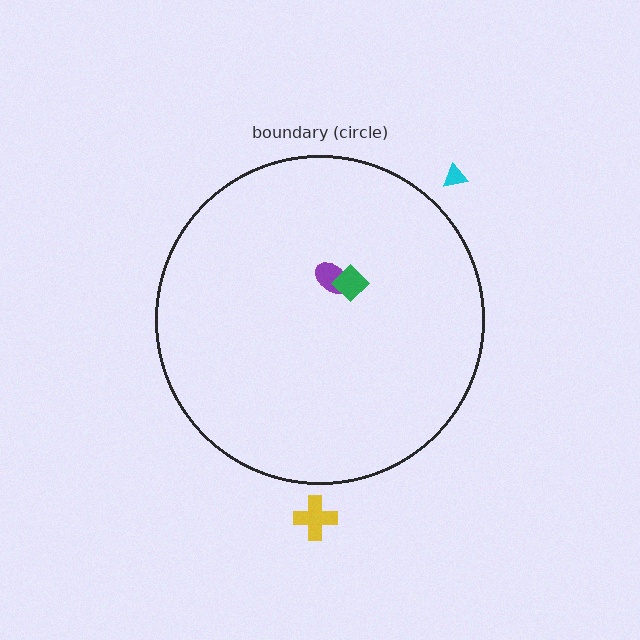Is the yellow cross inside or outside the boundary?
Outside.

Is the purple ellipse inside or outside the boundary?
Inside.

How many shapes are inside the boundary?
2 inside, 2 outside.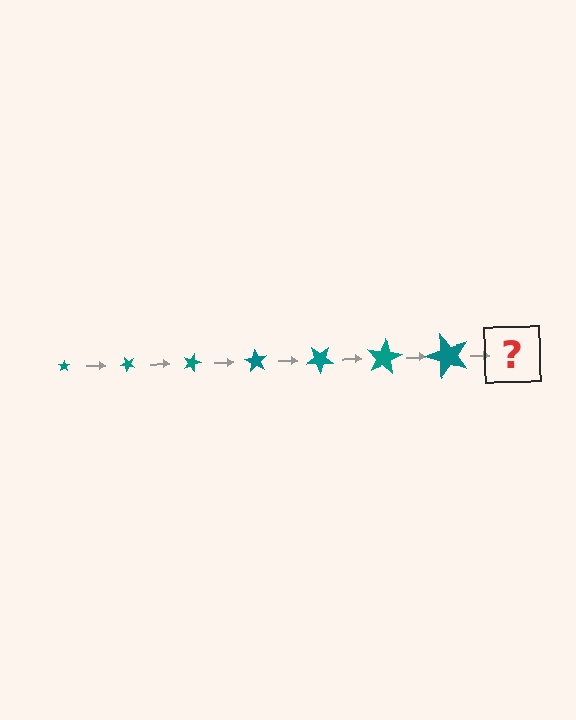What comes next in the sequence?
The next element should be a star, larger than the previous one and rotated 315 degrees from the start.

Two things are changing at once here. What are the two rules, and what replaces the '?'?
The two rules are that the star grows larger each step and it rotates 45 degrees each step. The '?' should be a star, larger than the previous one and rotated 315 degrees from the start.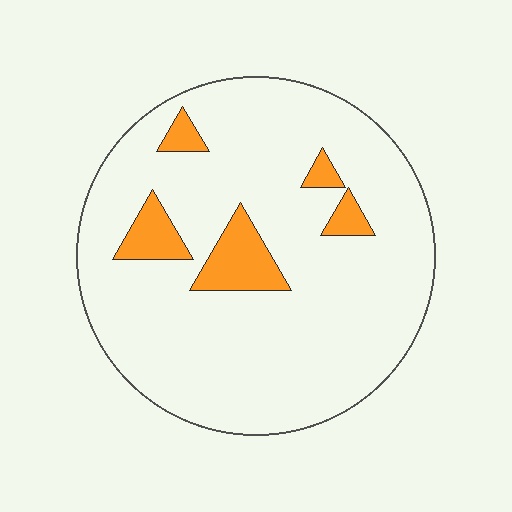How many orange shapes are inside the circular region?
5.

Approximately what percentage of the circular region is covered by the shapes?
Approximately 10%.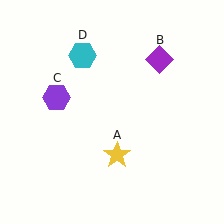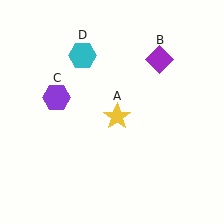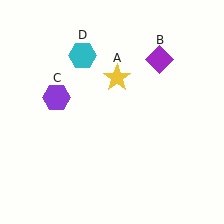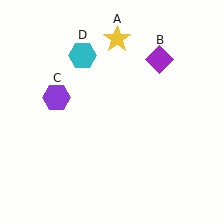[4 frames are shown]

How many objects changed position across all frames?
1 object changed position: yellow star (object A).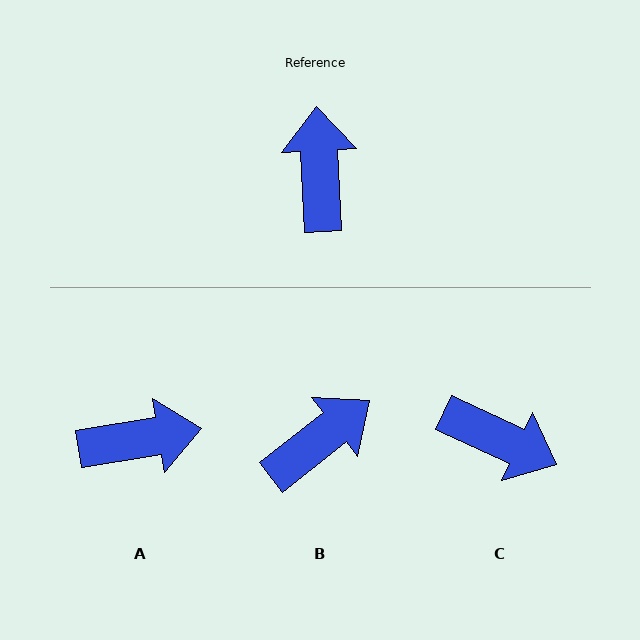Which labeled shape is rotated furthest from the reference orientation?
C, about 118 degrees away.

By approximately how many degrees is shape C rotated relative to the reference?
Approximately 118 degrees clockwise.